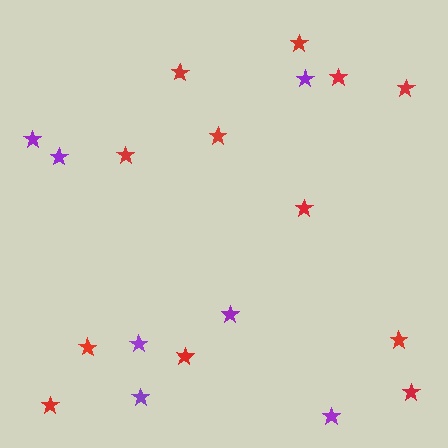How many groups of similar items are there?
There are 2 groups: one group of purple stars (7) and one group of red stars (12).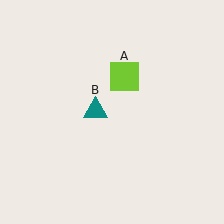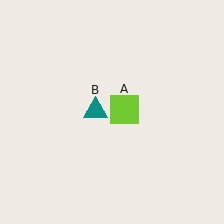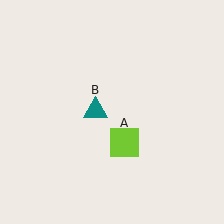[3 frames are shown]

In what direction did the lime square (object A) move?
The lime square (object A) moved down.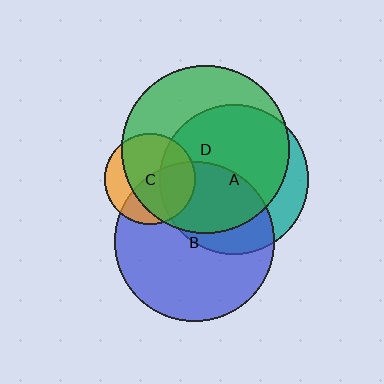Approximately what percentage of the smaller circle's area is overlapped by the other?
Approximately 35%.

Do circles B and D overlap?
Yes.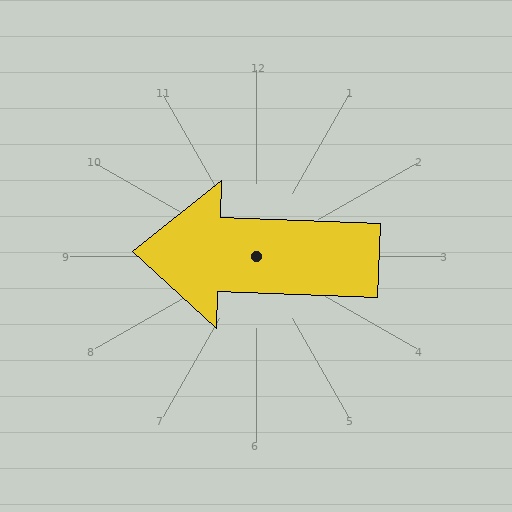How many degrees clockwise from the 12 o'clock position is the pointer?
Approximately 272 degrees.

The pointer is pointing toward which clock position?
Roughly 9 o'clock.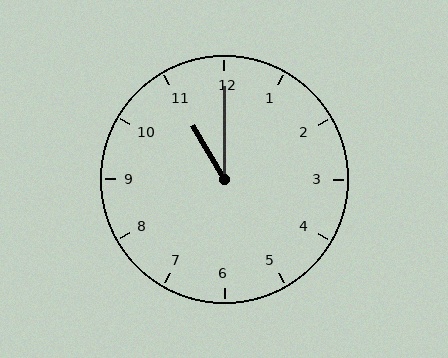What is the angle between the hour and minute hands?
Approximately 30 degrees.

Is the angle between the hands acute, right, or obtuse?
It is acute.